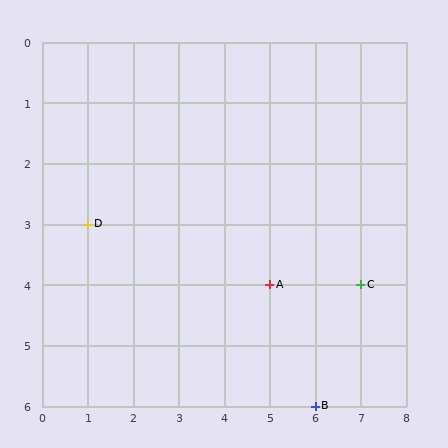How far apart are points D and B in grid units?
Points D and B are 5 columns and 3 rows apart (about 5.8 grid units diagonally).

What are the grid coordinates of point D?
Point D is at grid coordinates (1, 3).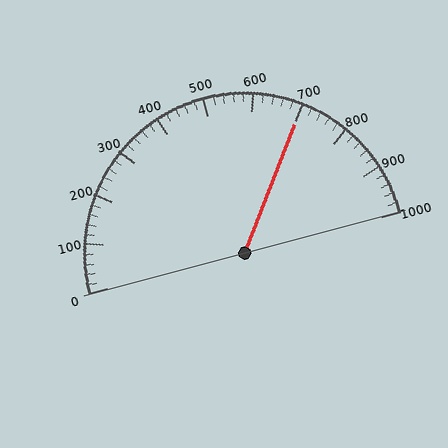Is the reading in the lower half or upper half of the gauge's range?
The reading is in the upper half of the range (0 to 1000).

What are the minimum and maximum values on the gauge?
The gauge ranges from 0 to 1000.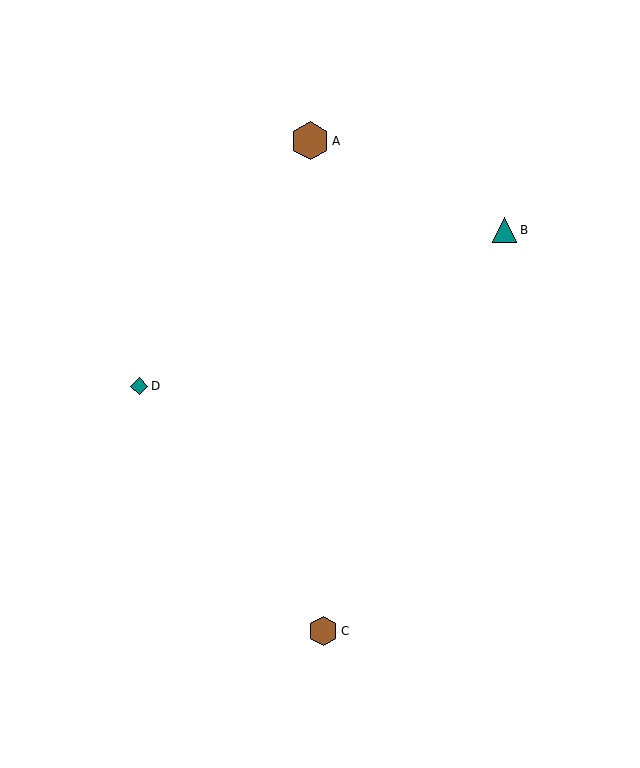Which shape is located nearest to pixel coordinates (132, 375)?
The teal diamond (labeled D) at (139, 386) is nearest to that location.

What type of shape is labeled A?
Shape A is a brown hexagon.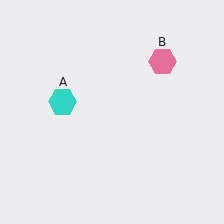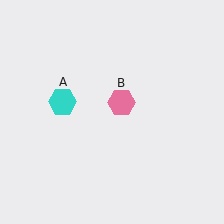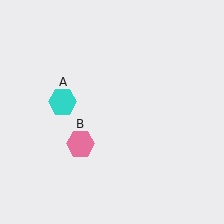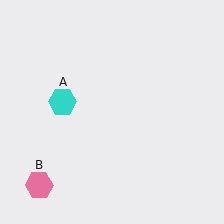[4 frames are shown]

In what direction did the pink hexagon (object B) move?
The pink hexagon (object B) moved down and to the left.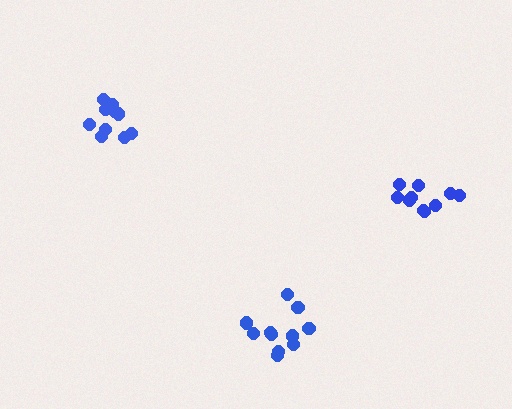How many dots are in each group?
Group 1: 10 dots, Group 2: 11 dots, Group 3: 11 dots (32 total).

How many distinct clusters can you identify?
There are 3 distinct clusters.